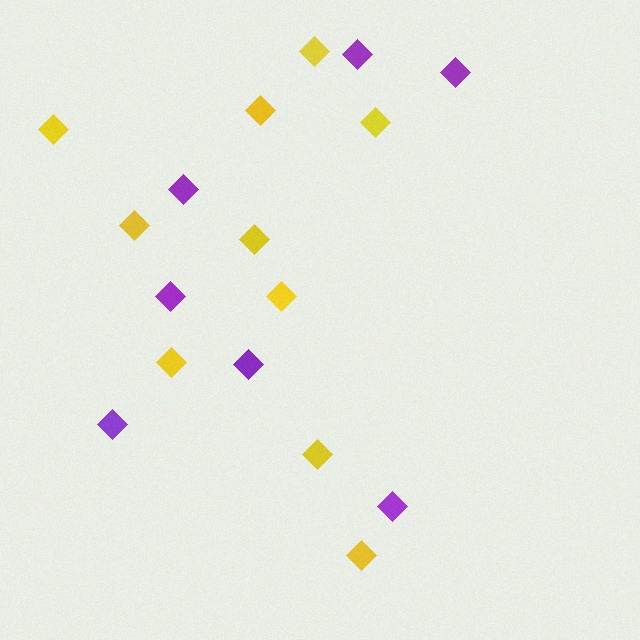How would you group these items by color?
There are 2 groups: one group of purple diamonds (7) and one group of yellow diamonds (10).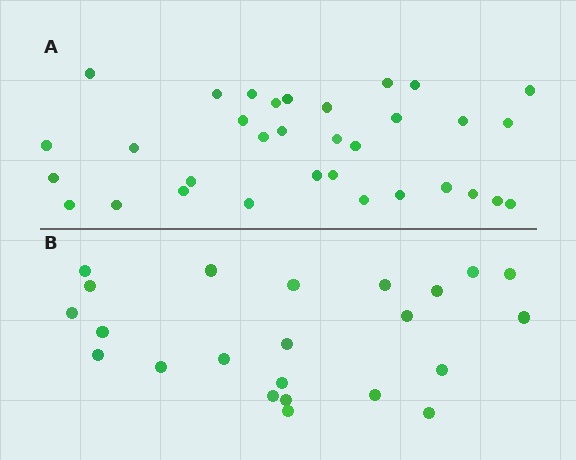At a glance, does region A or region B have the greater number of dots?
Region A (the top region) has more dots.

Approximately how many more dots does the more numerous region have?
Region A has roughly 10 or so more dots than region B.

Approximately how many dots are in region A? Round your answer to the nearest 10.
About 30 dots. (The exact count is 33, which rounds to 30.)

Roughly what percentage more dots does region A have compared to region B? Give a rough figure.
About 45% more.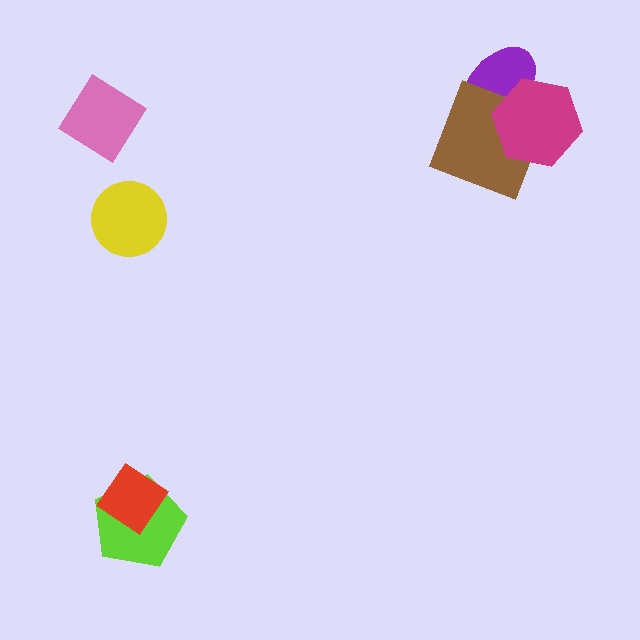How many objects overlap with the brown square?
2 objects overlap with the brown square.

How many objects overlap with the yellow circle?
0 objects overlap with the yellow circle.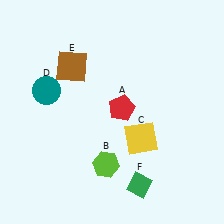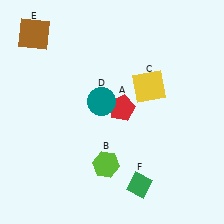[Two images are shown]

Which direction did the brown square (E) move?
The brown square (E) moved left.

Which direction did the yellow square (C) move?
The yellow square (C) moved up.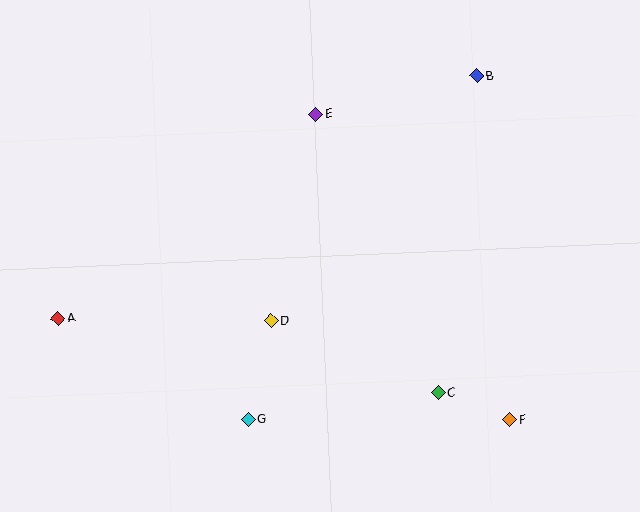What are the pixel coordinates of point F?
Point F is at (510, 420).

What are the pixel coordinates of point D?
Point D is at (271, 321).